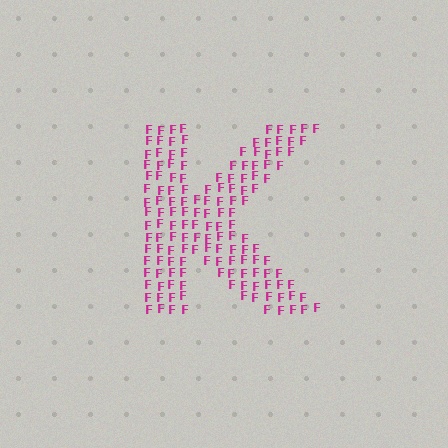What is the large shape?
The large shape is the letter K.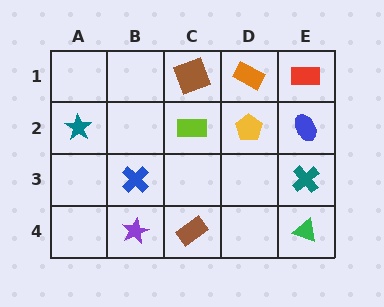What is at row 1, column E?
A red rectangle.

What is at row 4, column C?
A brown rectangle.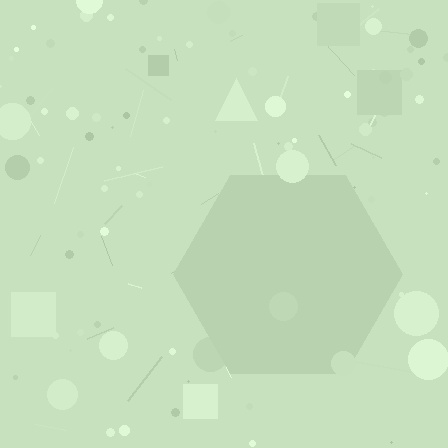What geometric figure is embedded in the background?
A hexagon is embedded in the background.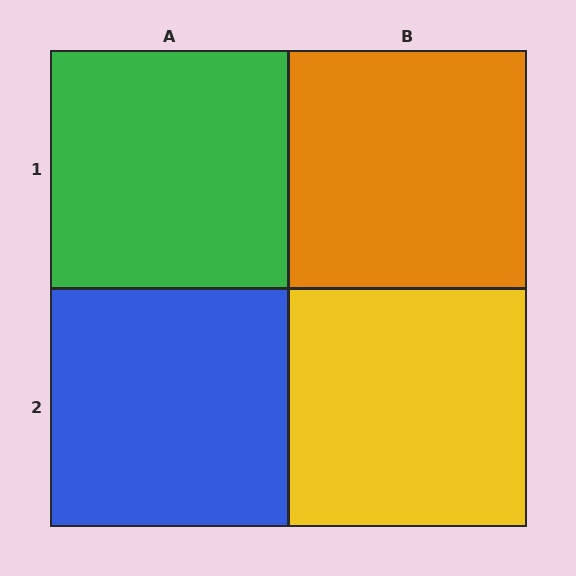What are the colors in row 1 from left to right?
Green, orange.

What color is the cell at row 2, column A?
Blue.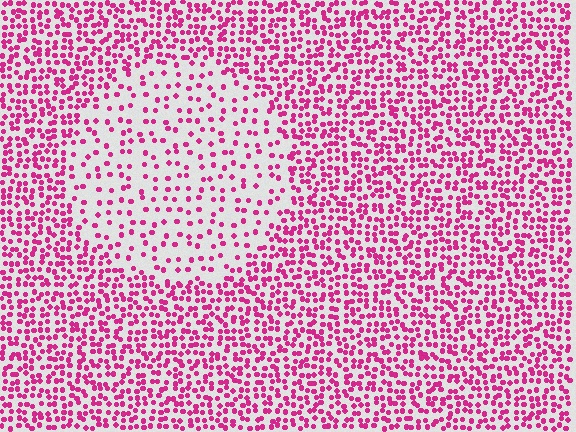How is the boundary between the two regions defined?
The boundary is defined by a change in element density (approximately 2.4x ratio). All elements are the same color, size, and shape.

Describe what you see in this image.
The image contains small magenta elements arranged at two different densities. A circle-shaped region is visible where the elements are less densely packed than the surrounding area.